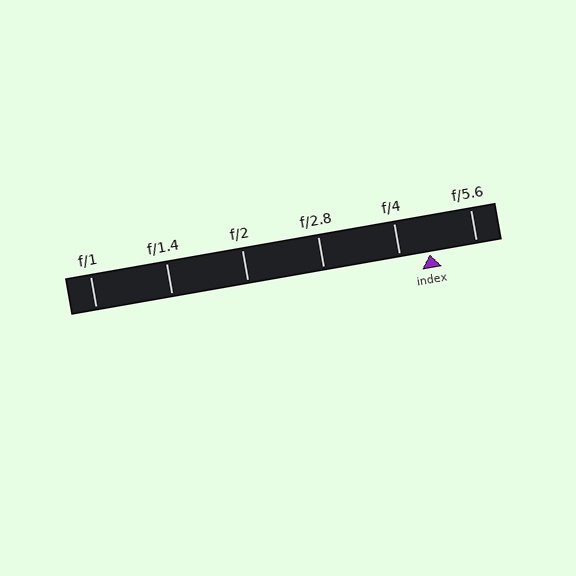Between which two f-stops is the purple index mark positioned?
The index mark is between f/4 and f/5.6.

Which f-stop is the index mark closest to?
The index mark is closest to f/4.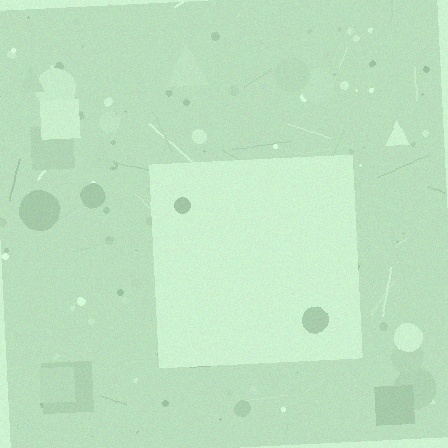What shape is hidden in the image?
A square is hidden in the image.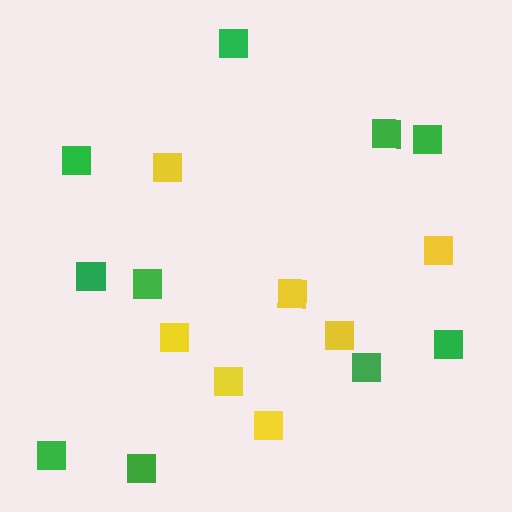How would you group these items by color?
There are 2 groups: one group of yellow squares (7) and one group of green squares (10).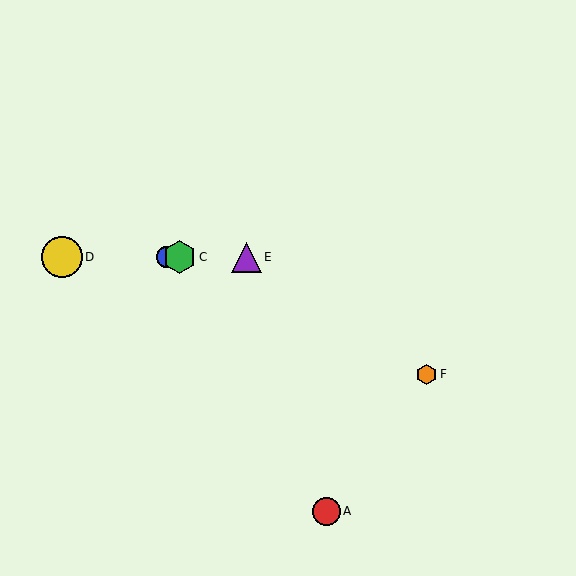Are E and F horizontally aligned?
No, E is at y≈257 and F is at y≈374.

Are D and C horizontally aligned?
Yes, both are at y≈257.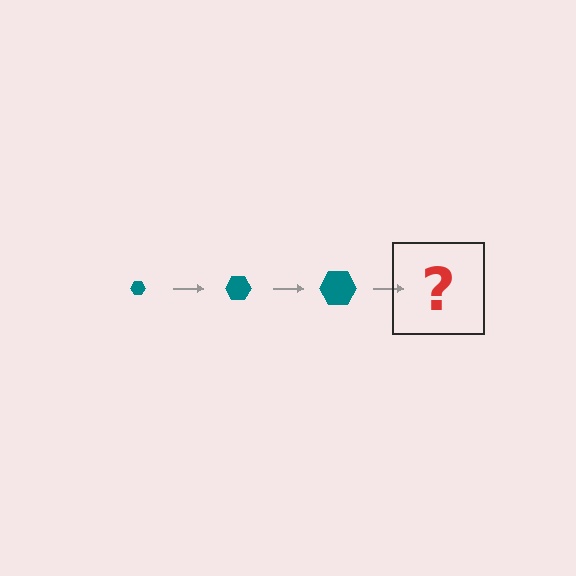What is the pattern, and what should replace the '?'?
The pattern is that the hexagon gets progressively larger each step. The '?' should be a teal hexagon, larger than the previous one.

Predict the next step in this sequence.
The next step is a teal hexagon, larger than the previous one.